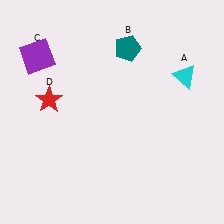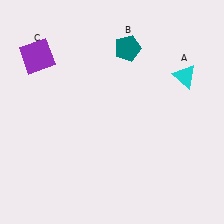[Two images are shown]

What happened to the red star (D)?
The red star (D) was removed in Image 2. It was in the top-left area of Image 1.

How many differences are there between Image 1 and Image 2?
There is 1 difference between the two images.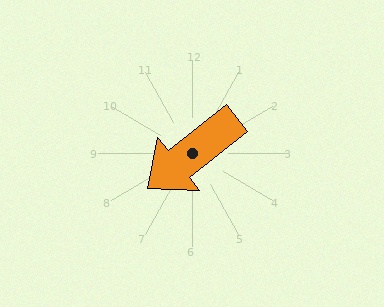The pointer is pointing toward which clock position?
Roughly 8 o'clock.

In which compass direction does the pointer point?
Southwest.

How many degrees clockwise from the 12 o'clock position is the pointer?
Approximately 232 degrees.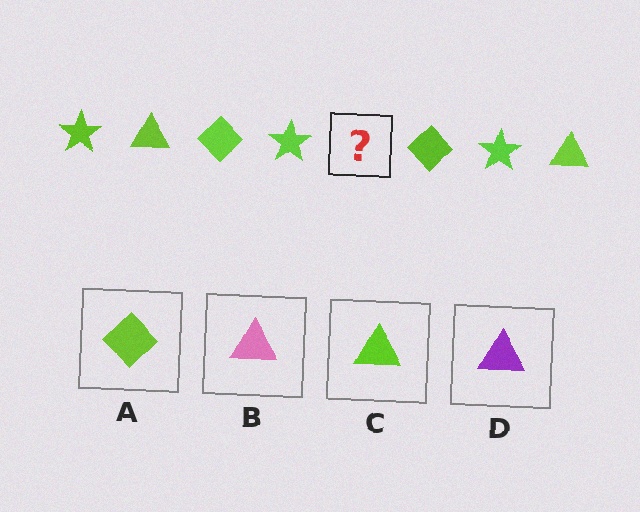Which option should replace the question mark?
Option C.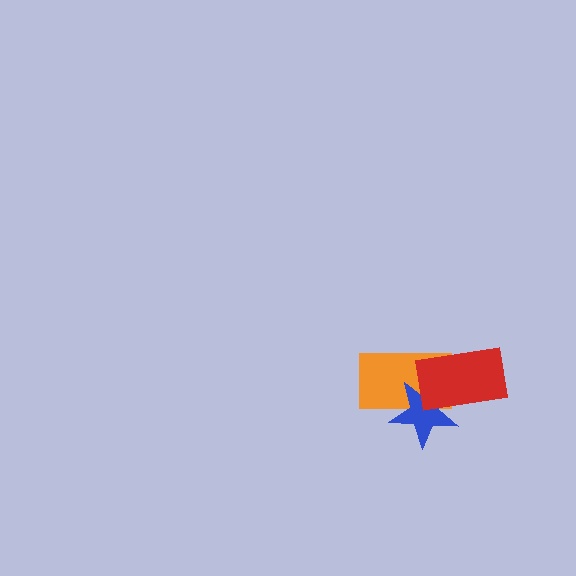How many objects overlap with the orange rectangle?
2 objects overlap with the orange rectangle.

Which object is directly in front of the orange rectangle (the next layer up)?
The blue star is directly in front of the orange rectangle.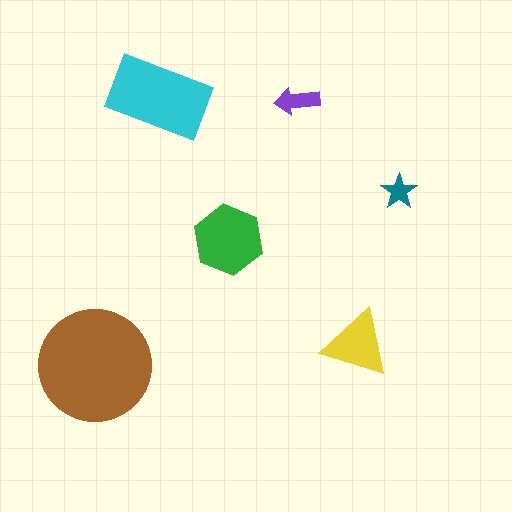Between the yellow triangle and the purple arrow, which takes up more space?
The yellow triangle.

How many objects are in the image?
There are 6 objects in the image.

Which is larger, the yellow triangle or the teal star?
The yellow triangle.